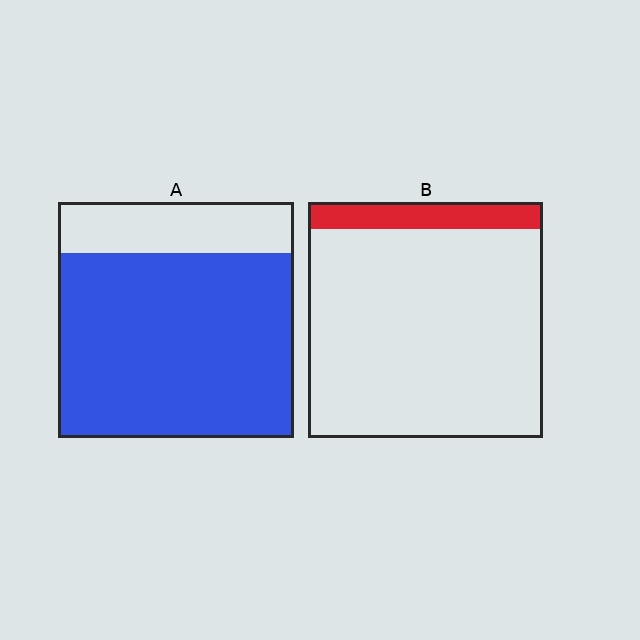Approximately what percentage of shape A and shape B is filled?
A is approximately 80% and B is approximately 10%.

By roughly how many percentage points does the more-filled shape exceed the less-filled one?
By roughly 65 percentage points (A over B).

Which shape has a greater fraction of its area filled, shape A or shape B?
Shape A.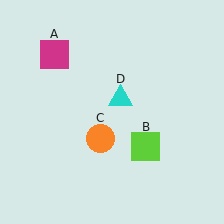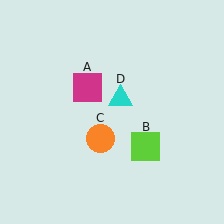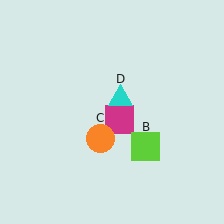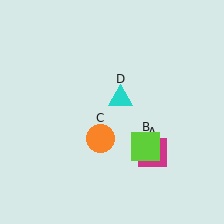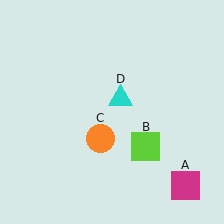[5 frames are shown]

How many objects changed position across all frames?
1 object changed position: magenta square (object A).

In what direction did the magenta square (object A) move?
The magenta square (object A) moved down and to the right.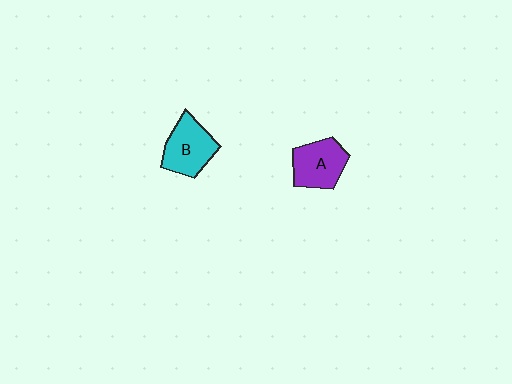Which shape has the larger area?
Shape B (cyan).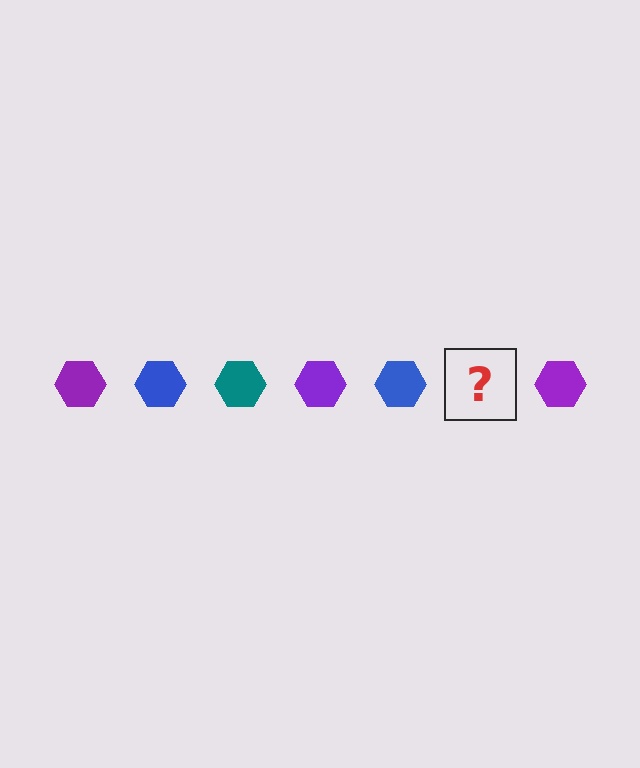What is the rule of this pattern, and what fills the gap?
The rule is that the pattern cycles through purple, blue, teal hexagons. The gap should be filled with a teal hexagon.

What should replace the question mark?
The question mark should be replaced with a teal hexagon.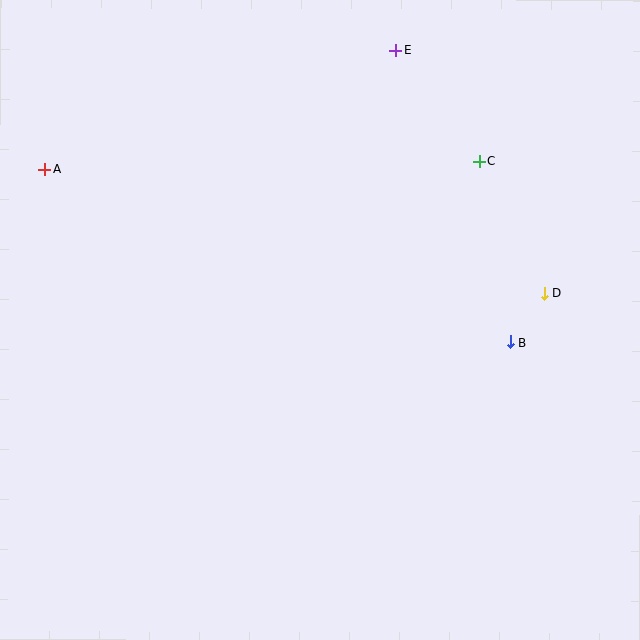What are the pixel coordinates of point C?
Point C is at (480, 162).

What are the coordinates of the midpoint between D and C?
The midpoint between D and C is at (512, 227).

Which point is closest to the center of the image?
Point B at (510, 342) is closest to the center.